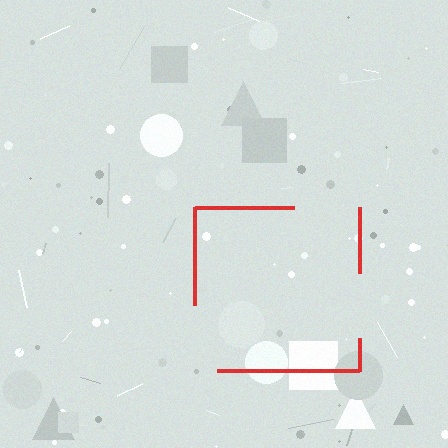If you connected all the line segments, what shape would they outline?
They would outline a square.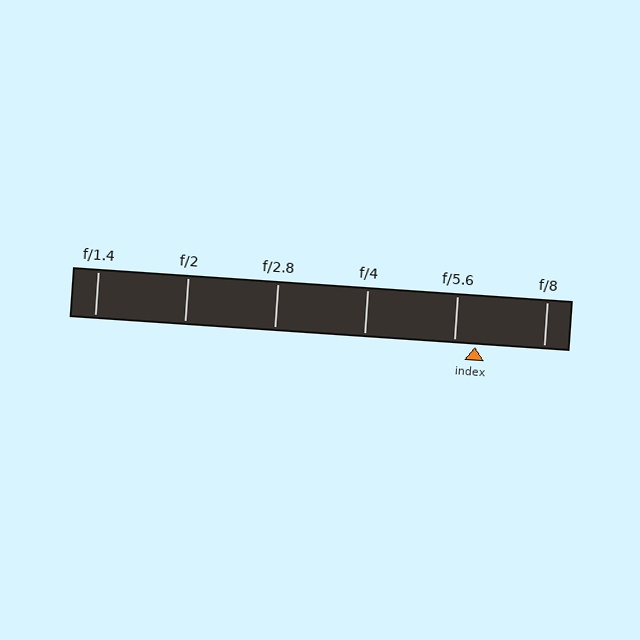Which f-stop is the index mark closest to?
The index mark is closest to f/5.6.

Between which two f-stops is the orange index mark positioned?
The index mark is between f/5.6 and f/8.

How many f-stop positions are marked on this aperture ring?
There are 6 f-stop positions marked.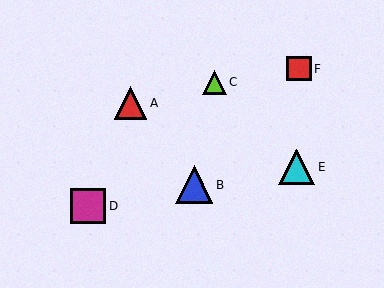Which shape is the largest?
The blue triangle (labeled B) is the largest.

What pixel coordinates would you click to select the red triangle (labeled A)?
Click at (130, 103) to select the red triangle A.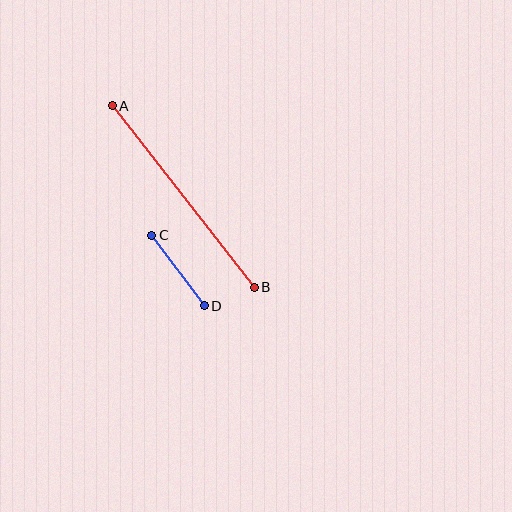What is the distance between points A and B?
The distance is approximately 231 pixels.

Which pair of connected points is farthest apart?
Points A and B are farthest apart.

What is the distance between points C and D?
The distance is approximately 88 pixels.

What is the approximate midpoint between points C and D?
The midpoint is at approximately (178, 270) pixels.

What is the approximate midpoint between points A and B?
The midpoint is at approximately (183, 197) pixels.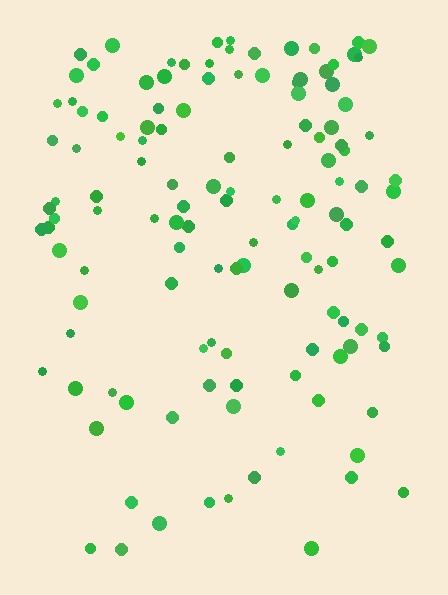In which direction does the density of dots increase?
From bottom to top, with the top side densest.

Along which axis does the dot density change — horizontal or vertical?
Vertical.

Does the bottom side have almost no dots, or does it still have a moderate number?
Still a moderate number, just noticeably fewer than the top.